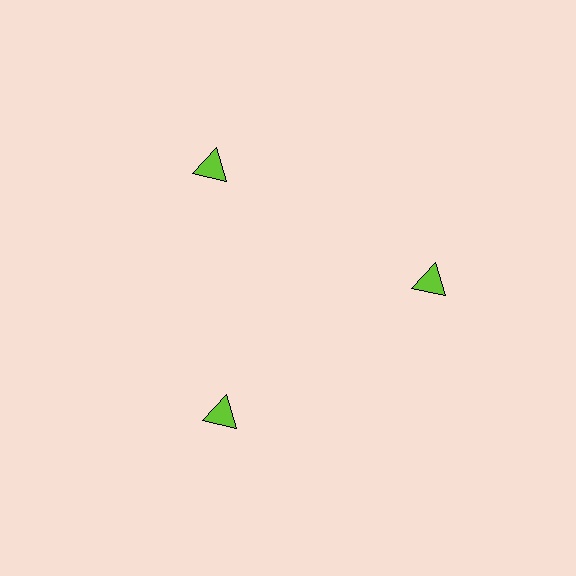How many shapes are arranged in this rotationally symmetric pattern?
There are 3 shapes, arranged in 3 groups of 1.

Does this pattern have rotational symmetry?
Yes, this pattern has 3-fold rotational symmetry. It looks the same after rotating 120 degrees around the center.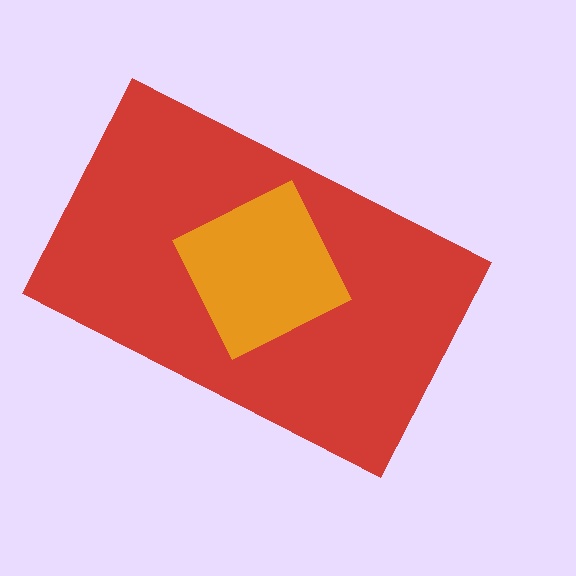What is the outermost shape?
The red rectangle.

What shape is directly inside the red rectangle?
The orange diamond.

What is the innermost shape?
The orange diamond.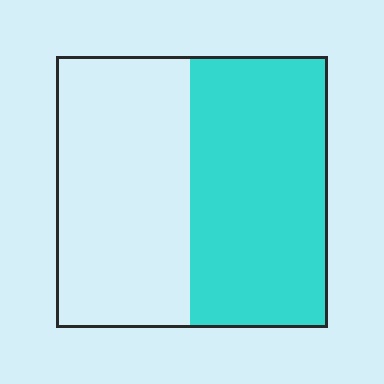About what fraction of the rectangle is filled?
About one half (1/2).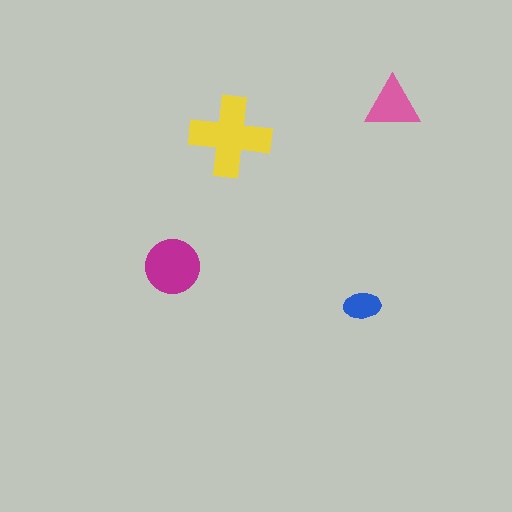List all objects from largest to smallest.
The yellow cross, the magenta circle, the pink triangle, the blue ellipse.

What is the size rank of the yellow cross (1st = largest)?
1st.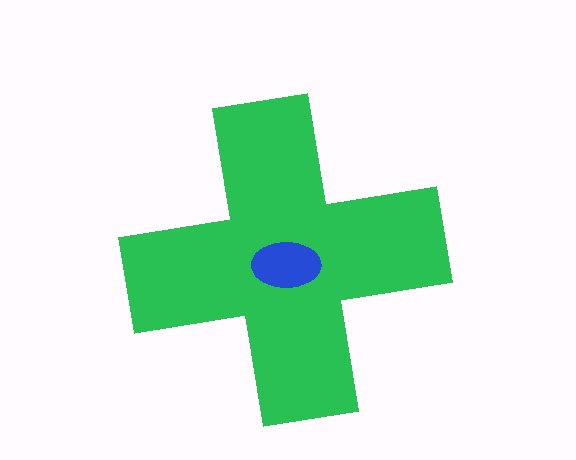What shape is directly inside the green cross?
The blue ellipse.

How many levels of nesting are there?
2.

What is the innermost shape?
The blue ellipse.